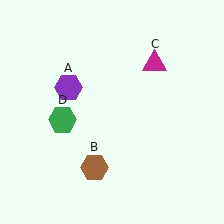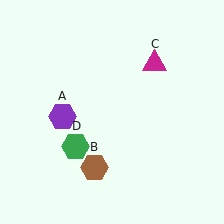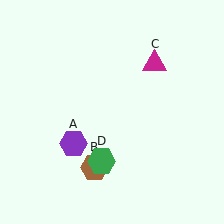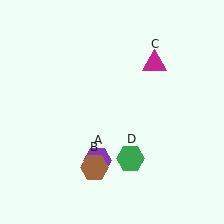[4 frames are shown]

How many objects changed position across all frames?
2 objects changed position: purple hexagon (object A), green hexagon (object D).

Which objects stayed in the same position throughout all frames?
Brown hexagon (object B) and magenta triangle (object C) remained stationary.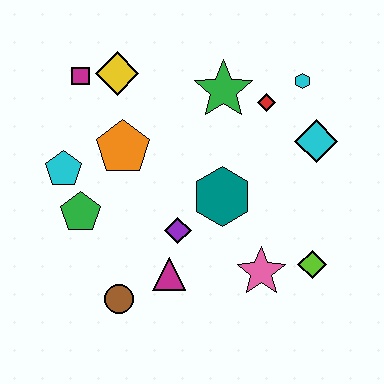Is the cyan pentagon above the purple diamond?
Yes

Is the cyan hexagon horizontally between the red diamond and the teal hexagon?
No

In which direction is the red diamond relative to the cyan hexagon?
The red diamond is to the left of the cyan hexagon.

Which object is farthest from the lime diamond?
The magenta square is farthest from the lime diamond.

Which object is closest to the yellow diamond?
The magenta square is closest to the yellow diamond.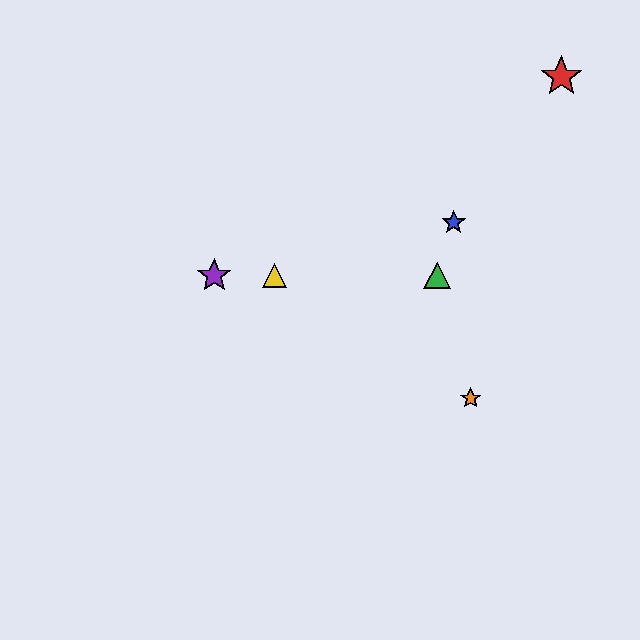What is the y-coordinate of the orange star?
The orange star is at y≈398.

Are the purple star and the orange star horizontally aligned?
No, the purple star is at y≈275 and the orange star is at y≈398.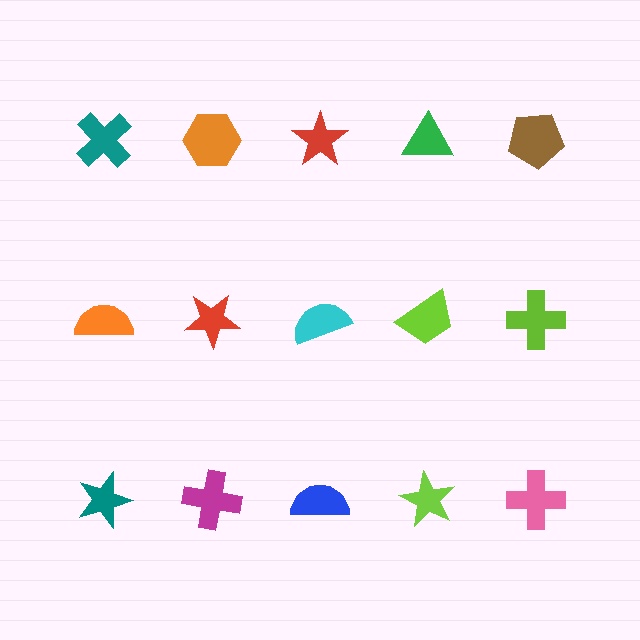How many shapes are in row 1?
5 shapes.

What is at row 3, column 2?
A magenta cross.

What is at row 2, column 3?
A cyan semicircle.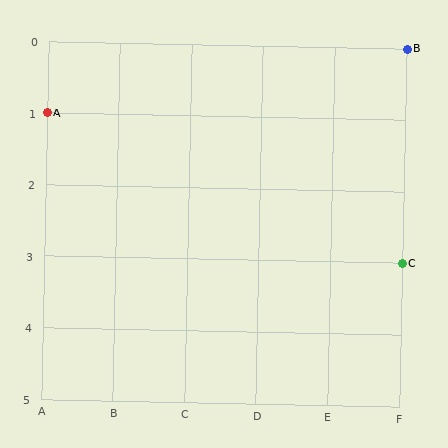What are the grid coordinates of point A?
Point A is at grid coordinates (A, 1).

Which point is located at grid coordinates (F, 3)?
Point C is at (F, 3).